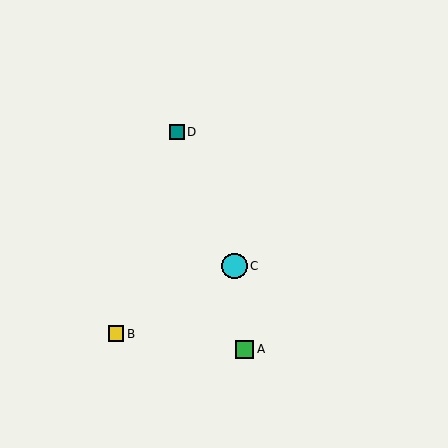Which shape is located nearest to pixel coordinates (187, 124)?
The teal square (labeled D) at (177, 132) is nearest to that location.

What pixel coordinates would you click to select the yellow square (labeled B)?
Click at (116, 334) to select the yellow square B.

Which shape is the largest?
The cyan circle (labeled C) is the largest.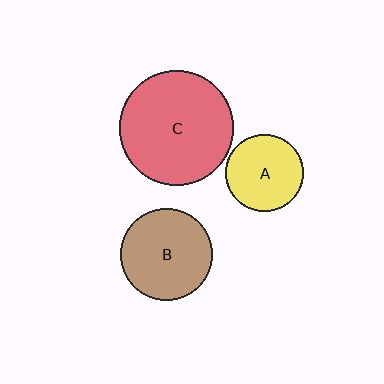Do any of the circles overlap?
No, none of the circles overlap.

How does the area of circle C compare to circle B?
Approximately 1.5 times.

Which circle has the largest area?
Circle C (red).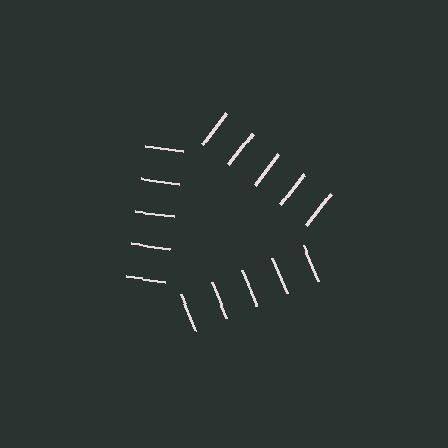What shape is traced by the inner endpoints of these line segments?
An illusory triangle — the line segments terminate on its edges but no continuous stroke is drawn.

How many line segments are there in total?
15 — 5 along each of the 3 edges.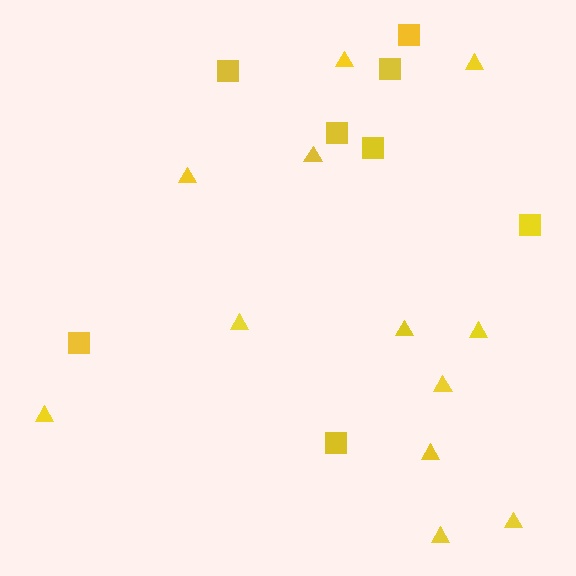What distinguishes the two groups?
There are 2 groups: one group of squares (8) and one group of triangles (12).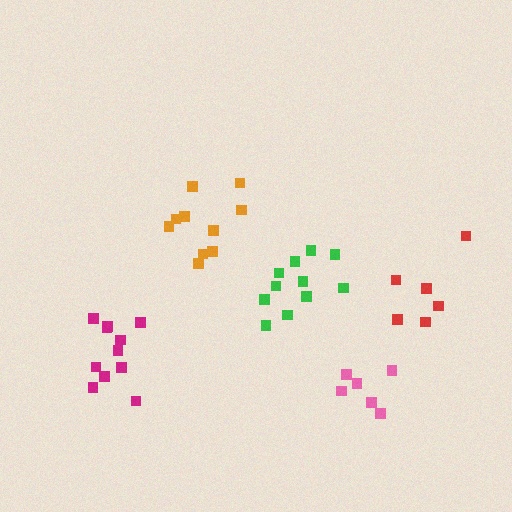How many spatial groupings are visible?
There are 5 spatial groupings.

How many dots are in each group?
Group 1: 6 dots, Group 2: 11 dots, Group 3: 10 dots, Group 4: 6 dots, Group 5: 11 dots (44 total).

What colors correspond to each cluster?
The clusters are colored: red, green, orange, pink, magenta.